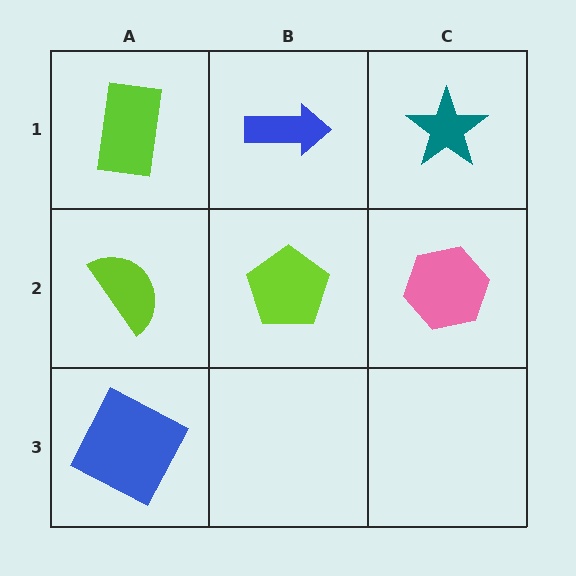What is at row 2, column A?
A lime semicircle.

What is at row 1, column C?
A teal star.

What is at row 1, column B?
A blue arrow.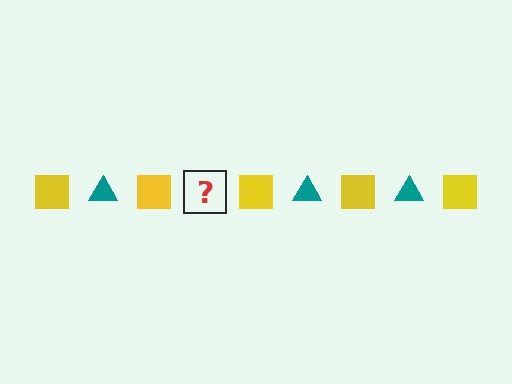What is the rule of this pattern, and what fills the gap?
The rule is that the pattern alternates between yellow square and teal triangle. The gap should be filled with a teal triangle.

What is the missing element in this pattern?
The missing element is a teal triangle.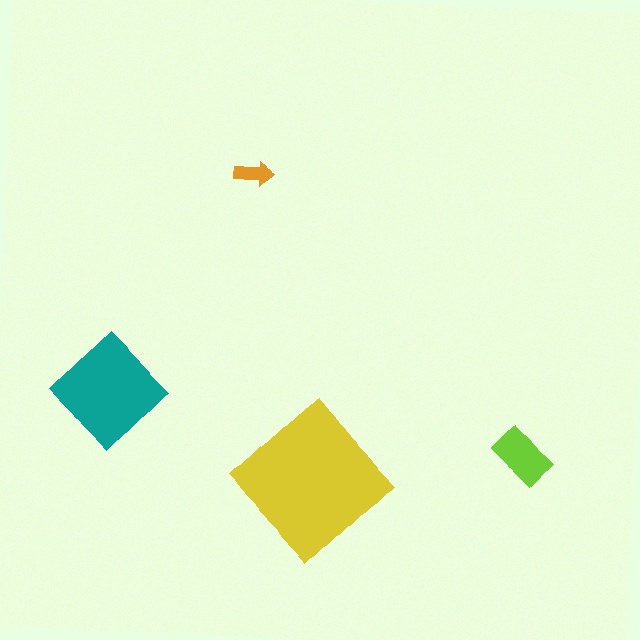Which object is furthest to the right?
The lime rectangle is rightmost.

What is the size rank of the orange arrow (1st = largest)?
4th.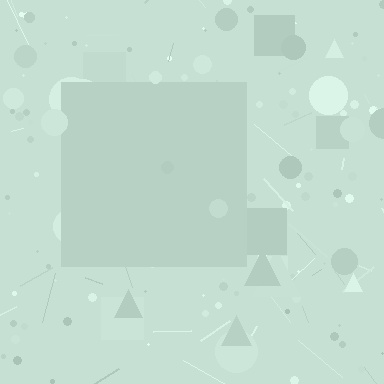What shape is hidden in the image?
A square is hidden in the image.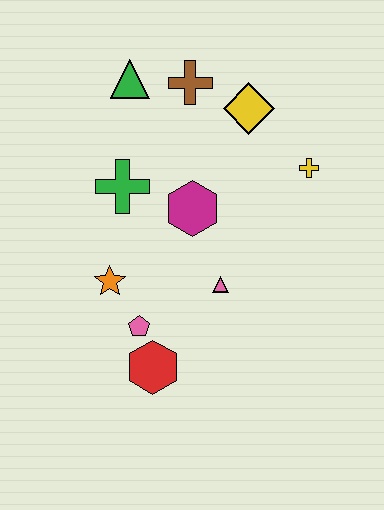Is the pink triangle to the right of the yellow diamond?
No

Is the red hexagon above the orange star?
No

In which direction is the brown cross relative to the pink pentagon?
The brown cross is above the pink pentagon.